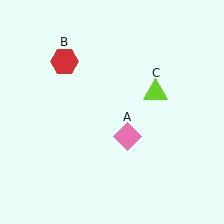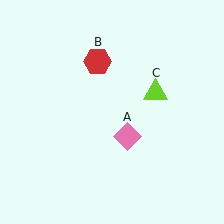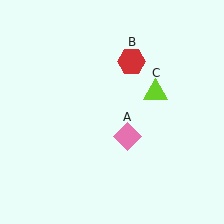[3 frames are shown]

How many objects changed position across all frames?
1 object changed position: red hexagon (object B).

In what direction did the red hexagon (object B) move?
The red hexagon (object B) moved right.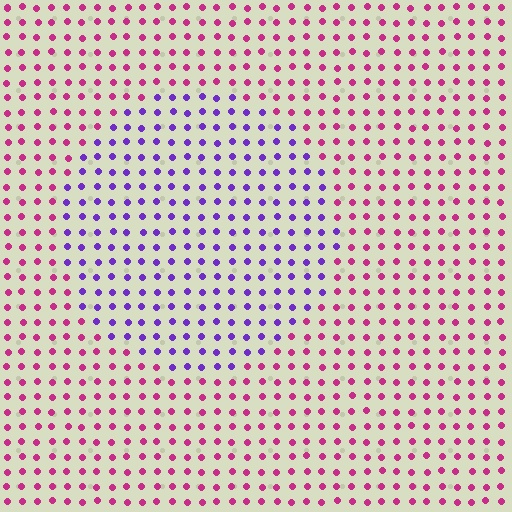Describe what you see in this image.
The image is filled with small magenta elements in a uniform arrangement. A circle-shaped region is visible where the elements are tinted to a slightly different hue, forming a subtle color boundary.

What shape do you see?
I see a circle.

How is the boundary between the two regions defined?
The boundary is defined purely by a slight shift in hue (about 58 degrees). Spacing, size, and orientation are identical on both sides.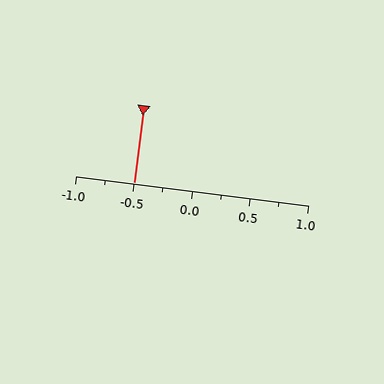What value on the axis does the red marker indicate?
The marker indicates approximately -0.5.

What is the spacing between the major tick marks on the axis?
The major ticks are spaced 0.5 apart.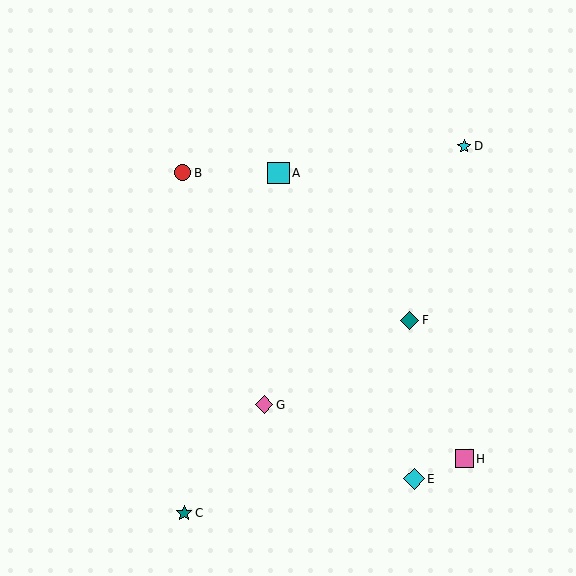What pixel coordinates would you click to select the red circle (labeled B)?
Click at (183, 173) to select the red circle B.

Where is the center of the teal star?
The center of the teal star is at (184, 513).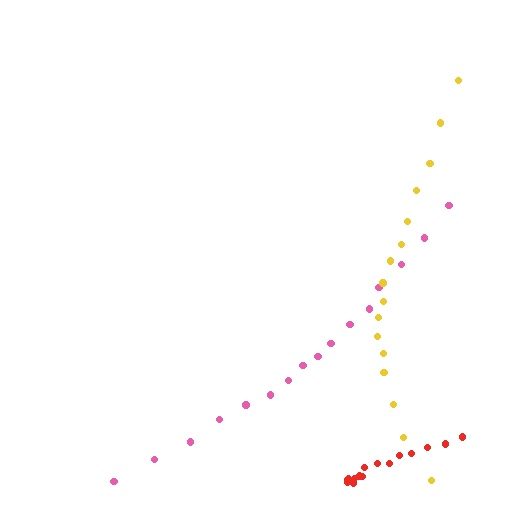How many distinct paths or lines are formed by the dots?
There are 3 distinct paths.